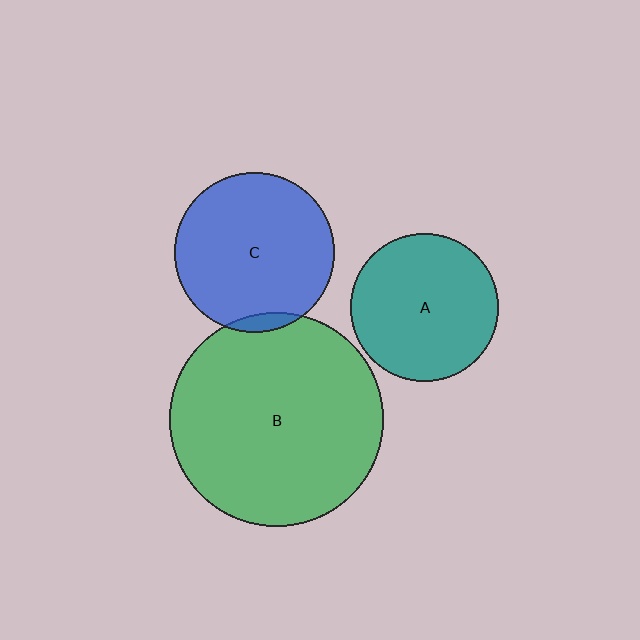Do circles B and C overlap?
Yes.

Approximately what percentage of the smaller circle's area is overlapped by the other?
Approximately 5%.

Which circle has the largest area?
Circle B (green).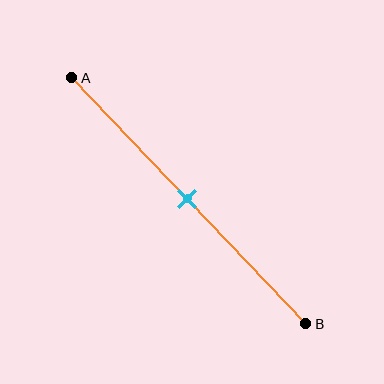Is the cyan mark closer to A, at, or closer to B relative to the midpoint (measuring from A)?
The cyan mark is approximately at the midpoint of segment AB.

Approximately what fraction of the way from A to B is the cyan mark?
The cyan mark is approximately 50% of the way from A to B.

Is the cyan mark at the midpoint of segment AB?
Yes, the mark is approximately at the midpoint.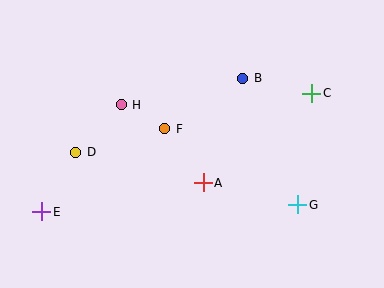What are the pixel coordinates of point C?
Point C is at (312, 93).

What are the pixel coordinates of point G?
Point G is at (298, 205).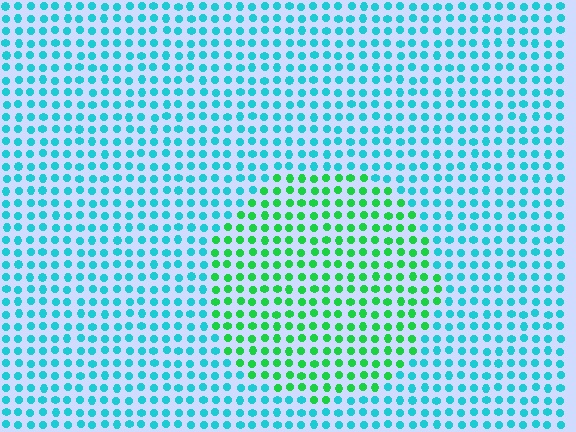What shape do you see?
I see a circle.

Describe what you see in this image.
The image is filled with small cyan elements in a uniform arrangement. A circle-shaped region is visible where the elements are tinted to a slightly different hue, forming a subtle color boundary.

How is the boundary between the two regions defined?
The boundary is defined purely by a slight shift in hue (about 49 degrees). Spacing, size, and orientation are identical on both sides.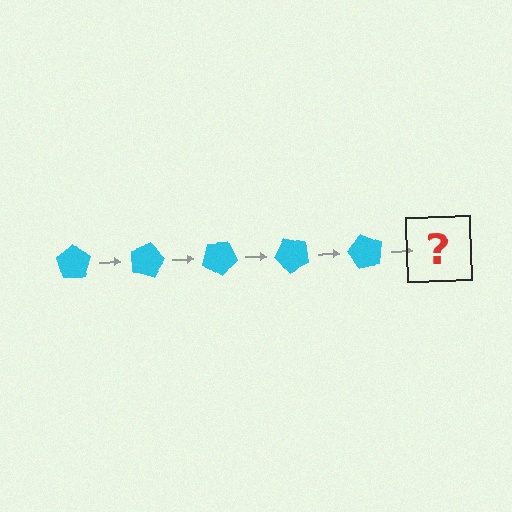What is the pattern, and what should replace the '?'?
The pattern is that the pentagon rotates 15 degrees each step. The '?' should be a cyan pentagon rotated 75 degrees.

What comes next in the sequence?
The next element should be a cyan pentagon rotated 75 degrees.